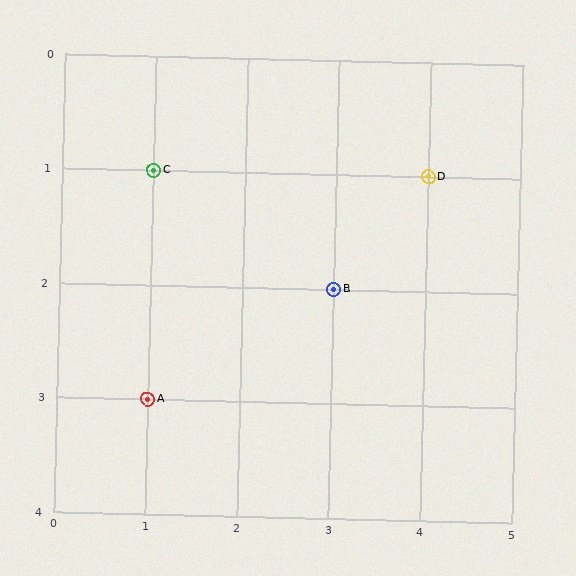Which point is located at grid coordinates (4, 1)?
Point D is at (4, 1).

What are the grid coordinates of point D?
Point D is at grid coordinates (4, 1).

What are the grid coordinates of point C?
Point C is at grid coordinates (1, 1).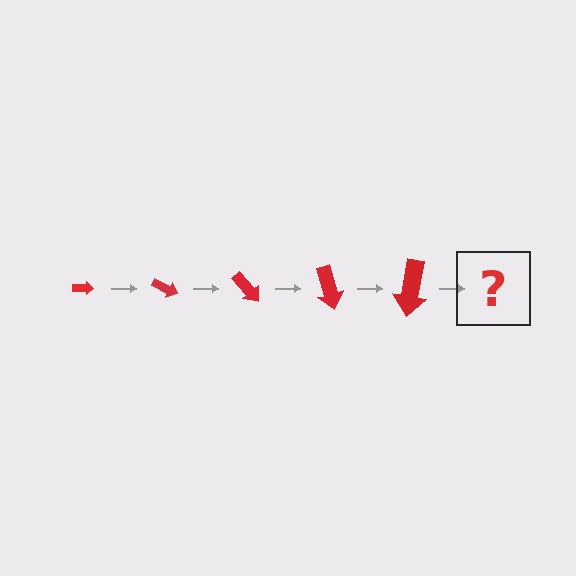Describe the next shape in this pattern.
It should be an arrow, larger than the previous one and rotated 125 degrees from the start.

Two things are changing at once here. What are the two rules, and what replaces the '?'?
The two rules are that the arrow grows larger each step and it rotates 25 degrees each step. The '?' should be an arrow, larger than the previous one and rotated 125 degrees from the start.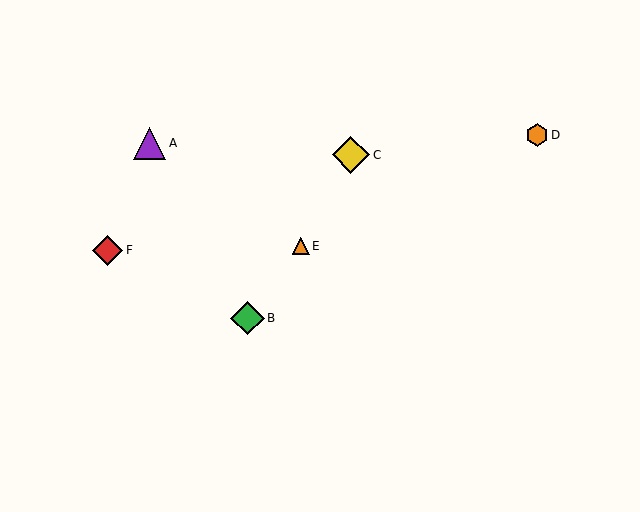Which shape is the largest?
The yellow diamond (labeled C) is the largest.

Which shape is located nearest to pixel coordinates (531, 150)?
The orange hexagon (labeled D) at (537, 135) is nearest to that location.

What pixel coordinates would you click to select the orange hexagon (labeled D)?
Click at (537, 135) to select the orange hexagon D.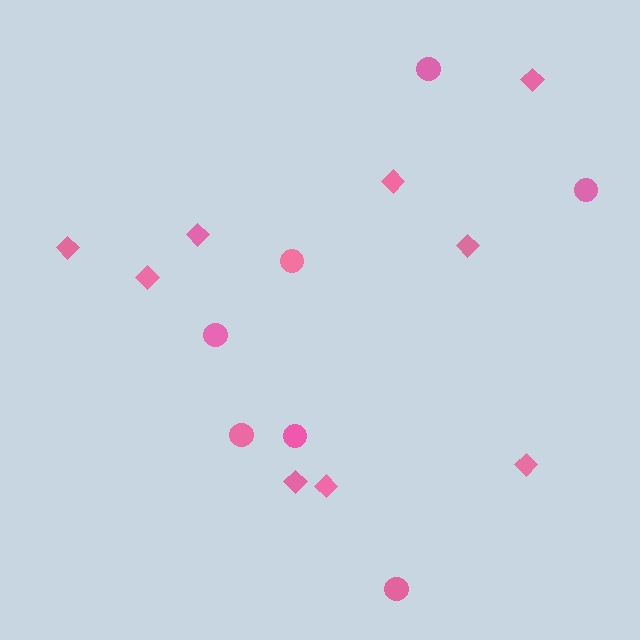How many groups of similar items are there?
There are 2 groups: one group of circles (7) and one group of diamonds (9).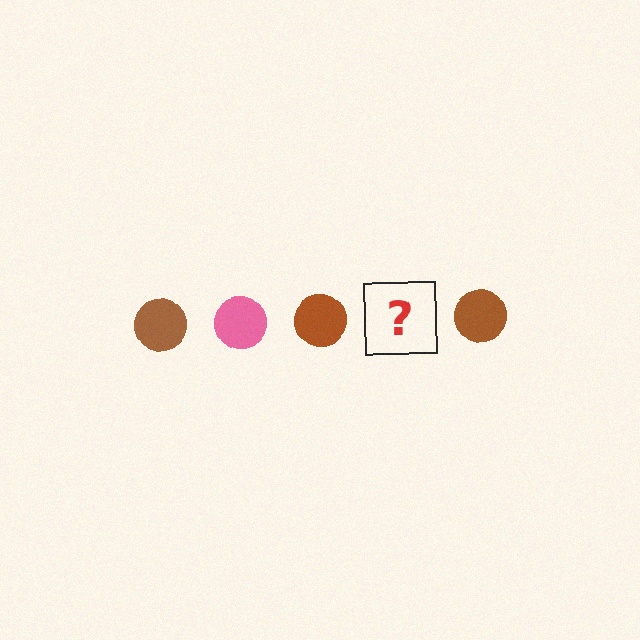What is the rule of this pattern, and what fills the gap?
The rule is that the pattern cycles through brown, pink circles. The gap should be filled with a pink circle.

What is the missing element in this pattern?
The missing element is a pink circle.